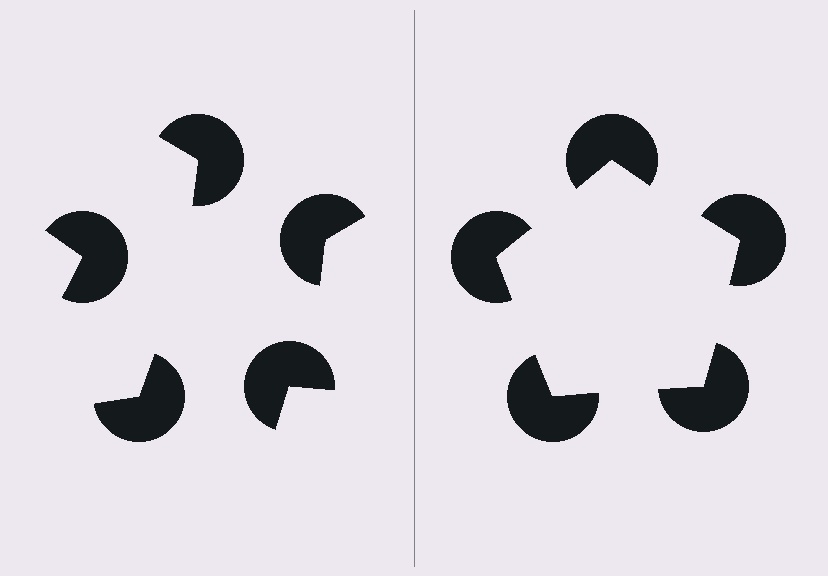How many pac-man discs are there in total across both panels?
10 — 5 on each side.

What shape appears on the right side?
An illusory pentagon.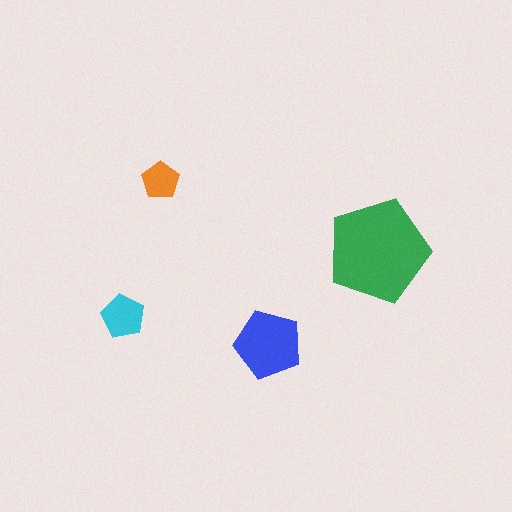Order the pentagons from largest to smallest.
the green one, the blue one, the cyan one, the orange one.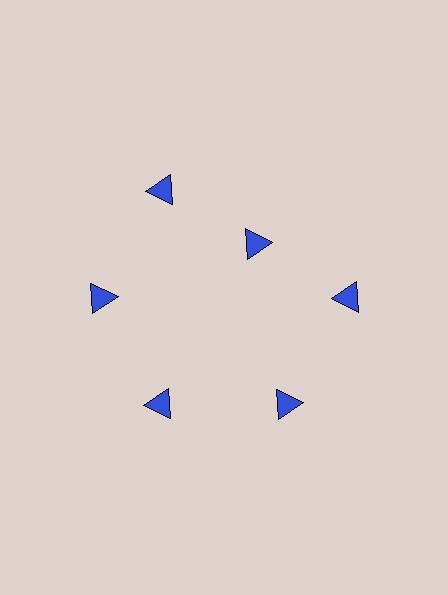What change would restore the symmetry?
The symmetry would be restored by moving it outward, back onto the ring so that all 6 triangles sit at equal angles and equal distance from the center.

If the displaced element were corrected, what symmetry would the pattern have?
It would have 6-fold rotational symmetry — the pattern would map onto itself every 60 degrees.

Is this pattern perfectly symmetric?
No. The 6 blue triangles are arranged in a ring, but one element near the 1 o'clock position is pulled inward toward the center, breaking the 6-fold rotational symmetry.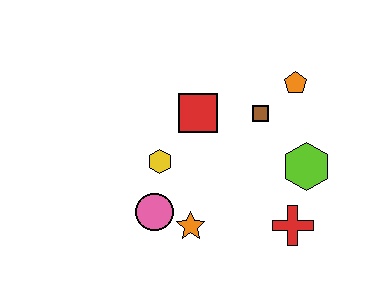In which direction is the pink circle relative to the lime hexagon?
The pink circle is to the left of the lime hexagon.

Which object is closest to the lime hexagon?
The red cross is closest to the lime hexagon.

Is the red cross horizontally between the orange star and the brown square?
No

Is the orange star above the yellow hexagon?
No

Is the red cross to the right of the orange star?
Yes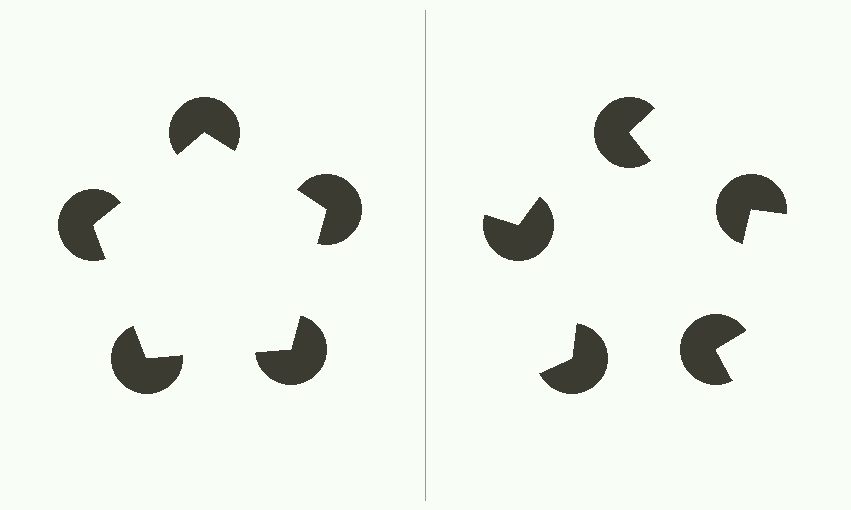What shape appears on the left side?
An illusory pentagon.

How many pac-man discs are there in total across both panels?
10 — 5 on each side.